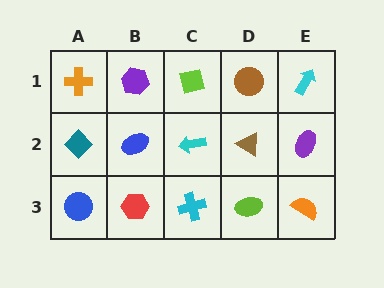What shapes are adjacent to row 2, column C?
A lime square (row 1, column C), a cyan cross (row 3, column C), a blue ellipse (row 2, column B), a brown triangle (row 2, column D).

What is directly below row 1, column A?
A teal diamond.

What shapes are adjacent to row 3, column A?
A teal diamond (row 2, column A), a red hexagon (row 3, column B).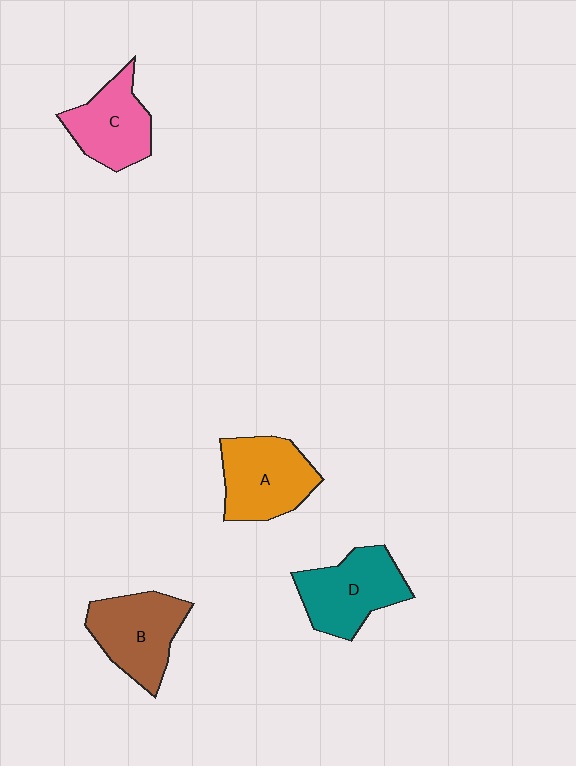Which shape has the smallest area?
Shape C (pink).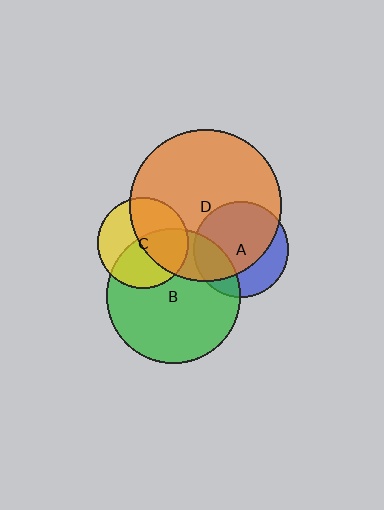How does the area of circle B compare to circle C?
Approximately 2.2 times.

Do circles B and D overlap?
Yes.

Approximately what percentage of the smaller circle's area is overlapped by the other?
Approximately 25%.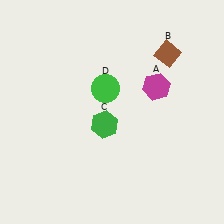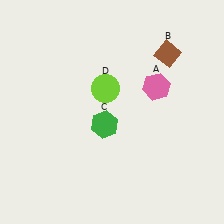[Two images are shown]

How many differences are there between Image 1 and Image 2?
There are 2 differences between the two images.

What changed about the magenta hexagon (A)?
In Image 1, A is magenta. In Image 2, it changed to pink.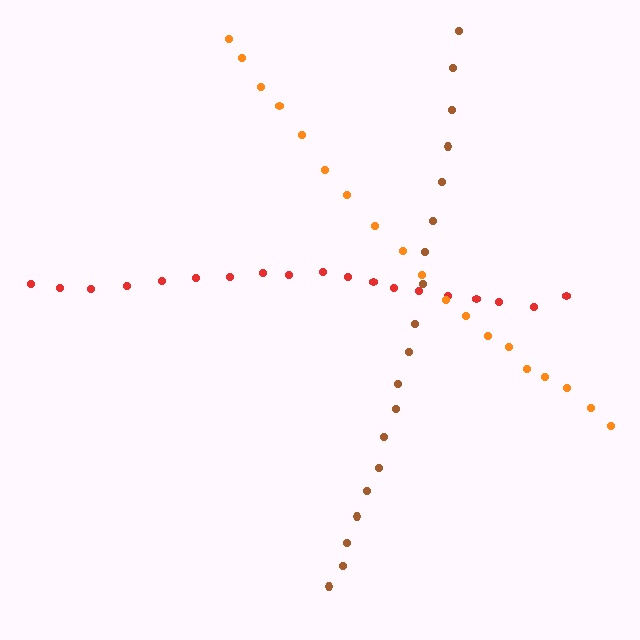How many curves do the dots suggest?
There are 3 distinct paths.